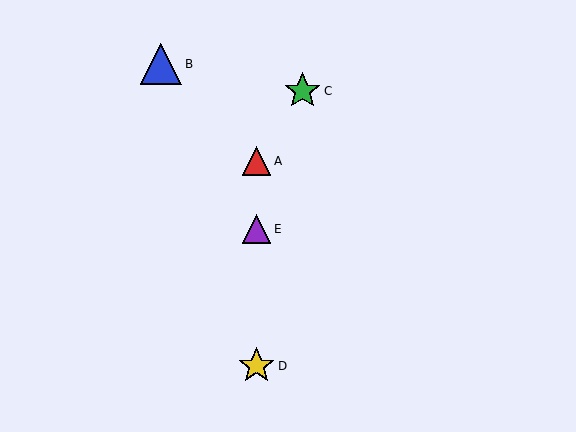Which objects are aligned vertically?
Objects A, D, E are aligned vertically.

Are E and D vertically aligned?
Yes, both are at x≈257.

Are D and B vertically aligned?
No, D is at x≈257 and B is at x≈161.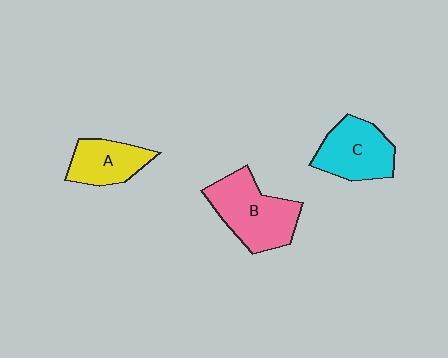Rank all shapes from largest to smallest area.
From largest to smallest: B (pink), C (cyan), A (yellow).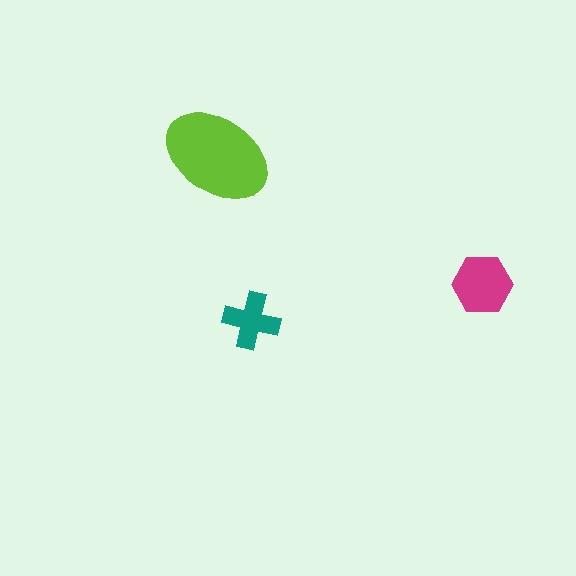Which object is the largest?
The lime ellipse.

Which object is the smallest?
The teal cross.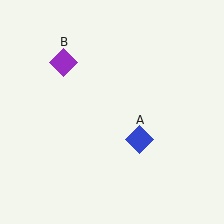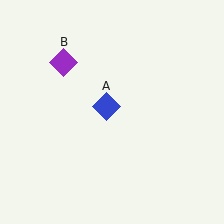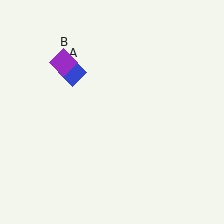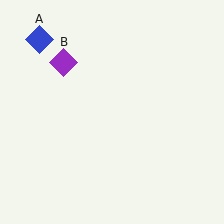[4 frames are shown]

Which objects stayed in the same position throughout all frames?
Purple diamond (object B) remained stationary.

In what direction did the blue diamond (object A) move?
The blue diamond (object A) moved up and to the left.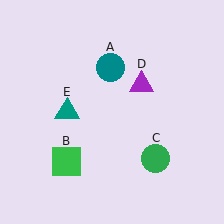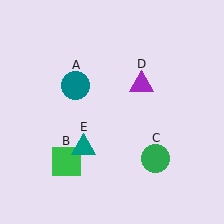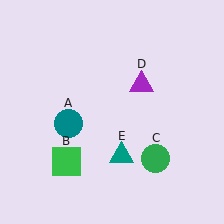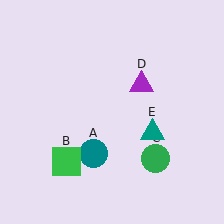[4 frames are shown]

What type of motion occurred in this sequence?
The teal circle (object A), teal triangle (object E) rotated counterclockwise around the center of the scene.